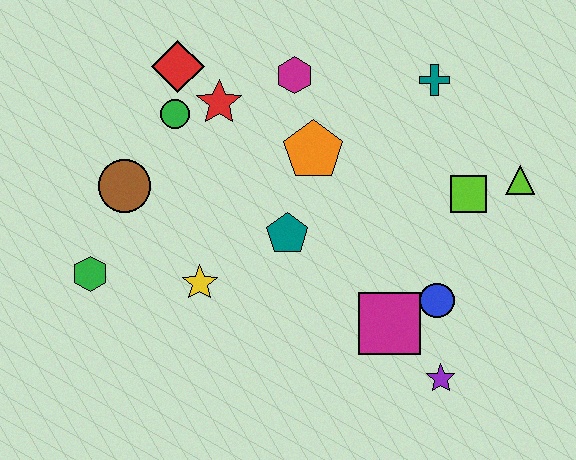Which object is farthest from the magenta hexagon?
The purple star is farthest from the magenta hexagon.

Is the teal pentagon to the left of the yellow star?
No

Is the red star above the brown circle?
Yes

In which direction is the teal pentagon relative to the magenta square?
The teal pentagon is to the left of the magenta square.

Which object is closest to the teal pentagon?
The orange pentagon is closest to the teal pentagon.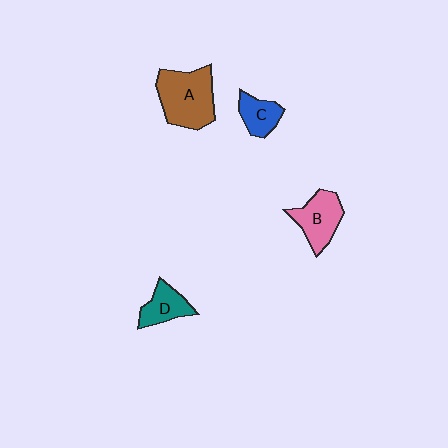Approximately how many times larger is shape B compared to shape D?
Approximately 1.3 times.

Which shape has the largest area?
Shape A (brown).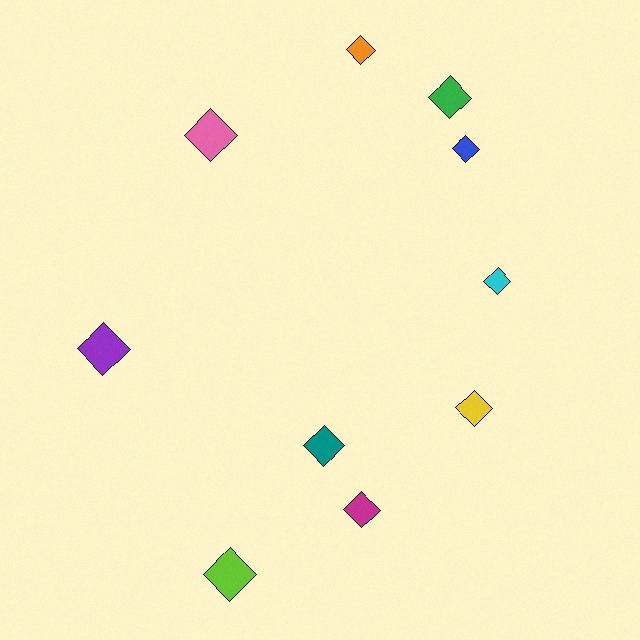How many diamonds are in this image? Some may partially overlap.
There are 10 diamonds.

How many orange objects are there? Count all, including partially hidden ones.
There is 1 orange object.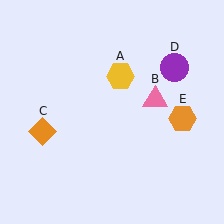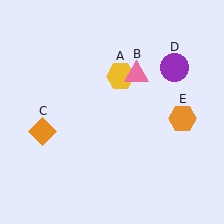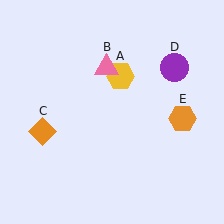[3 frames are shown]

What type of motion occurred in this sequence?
The pink triangle (object B) rotated counterclockwise around the center of the scene.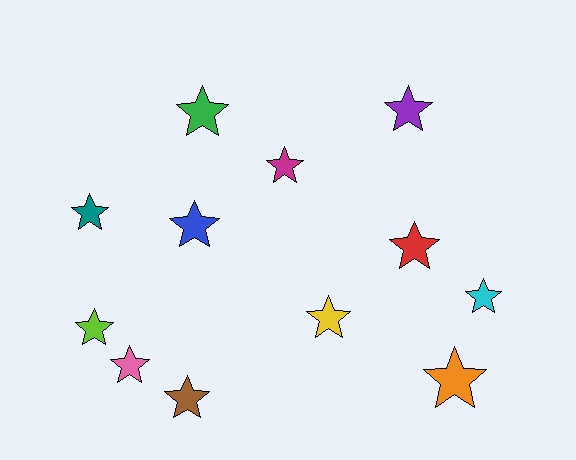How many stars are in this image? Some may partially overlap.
There are 12 stars.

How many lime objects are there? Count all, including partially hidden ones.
There is 1 lime object.